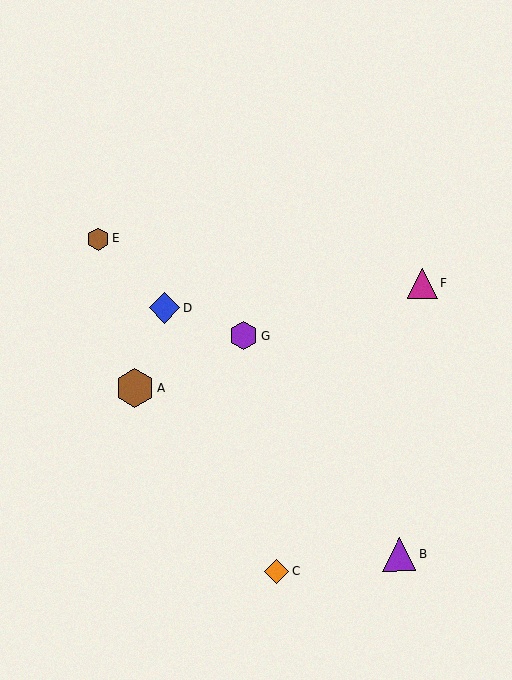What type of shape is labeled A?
Shape A is a brown hexagon.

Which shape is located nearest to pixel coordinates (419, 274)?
The magenta triangle (labeled F) at (422, 284) is nearest to that location.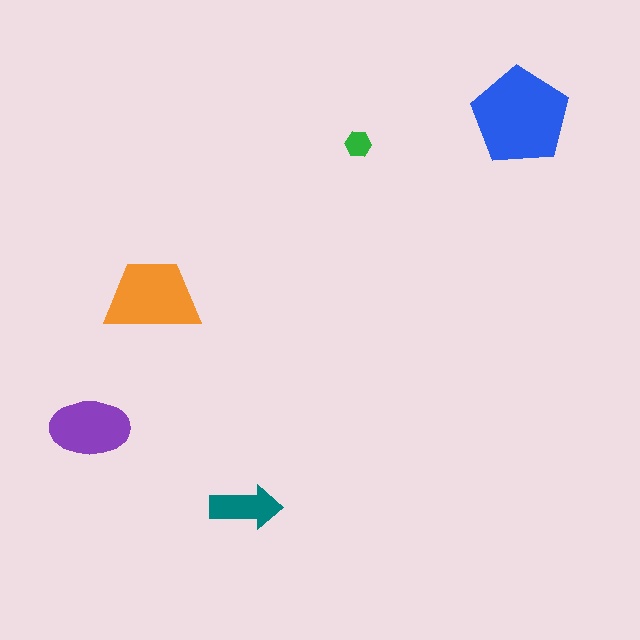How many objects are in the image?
There are 5 objects in the image.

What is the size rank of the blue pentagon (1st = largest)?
1st.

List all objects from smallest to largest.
The green hexagon, the teal arrow, the purple ellipse, the orange trapezoid, the blue pentagon.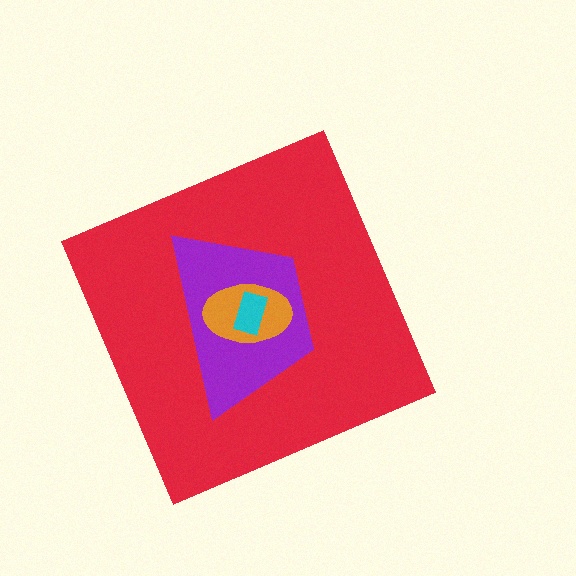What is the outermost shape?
The red diamond.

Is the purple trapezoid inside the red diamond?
Yes.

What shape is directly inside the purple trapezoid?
The orange ellipse.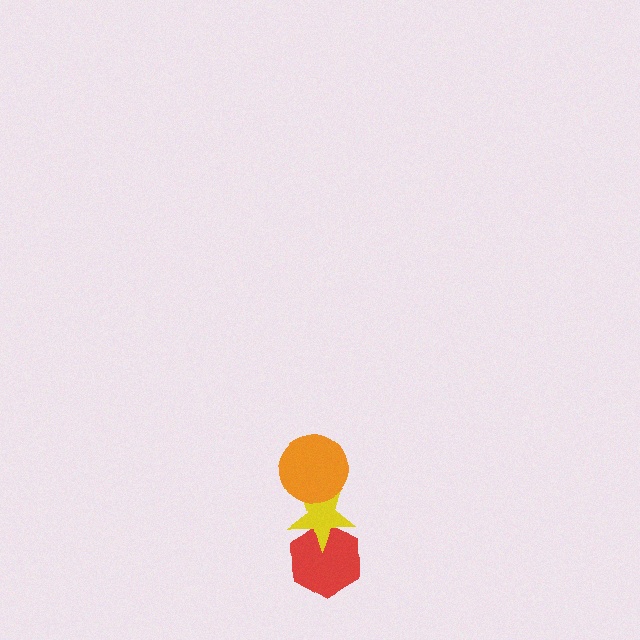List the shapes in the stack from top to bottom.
From top to bottom: the orange circle, the yellow star, the red hexagon.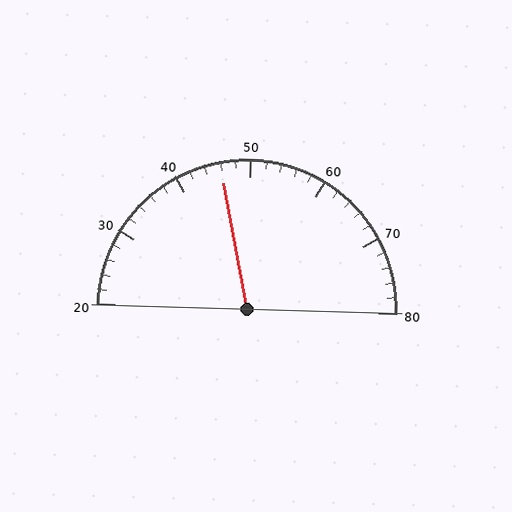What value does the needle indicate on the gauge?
The needle indicates approximately 46.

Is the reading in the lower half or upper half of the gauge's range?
The reading is in the lower half of the range (20 to 80).